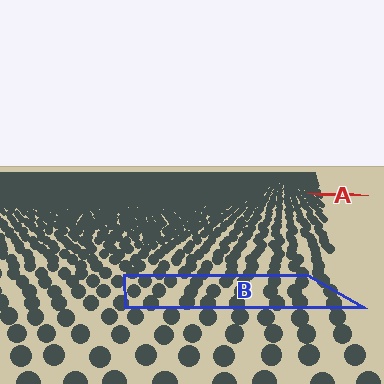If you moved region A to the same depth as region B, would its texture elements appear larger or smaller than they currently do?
They would appear larger. At a closer depth, the same texture elements are projected at a bigger on-screen size.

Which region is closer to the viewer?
Region B is closer. The texture elements there are larger and more spread out.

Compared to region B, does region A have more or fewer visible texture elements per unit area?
Region A has more texture elements per unit area — they are packed more densely because it is farther away.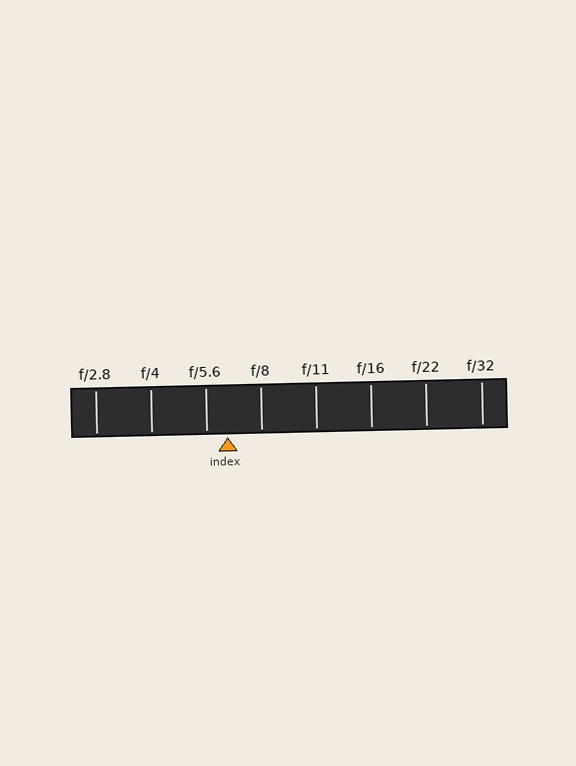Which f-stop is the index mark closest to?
The index mark is closest to f/5.6.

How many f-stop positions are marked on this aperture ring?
There are 8 f-stop positions marked.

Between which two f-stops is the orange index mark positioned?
The index mark is between f/5.6 and f/8.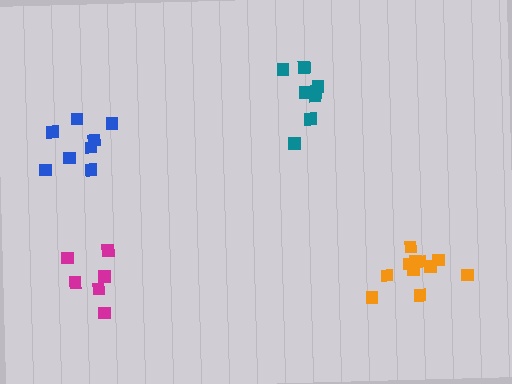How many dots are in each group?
Group 1: 6 dots, Group 2: 8 dots, Group 3: 8 dots, Group 4: 11 dots (33 total).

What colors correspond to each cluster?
The clusters are colored: magenta, teal, blue, orange.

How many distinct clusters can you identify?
There are 4 distinct clusters.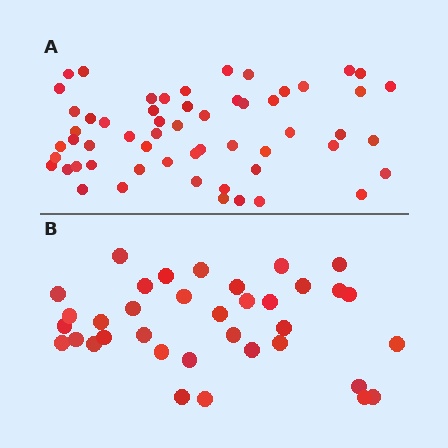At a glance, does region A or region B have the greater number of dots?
Region A (the top region) has more dots.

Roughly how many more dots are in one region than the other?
Region A has approximately 20 more dots than region B.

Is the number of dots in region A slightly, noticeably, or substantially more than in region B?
Region A has substantially more. The ratio is roughly 1.6 to 1.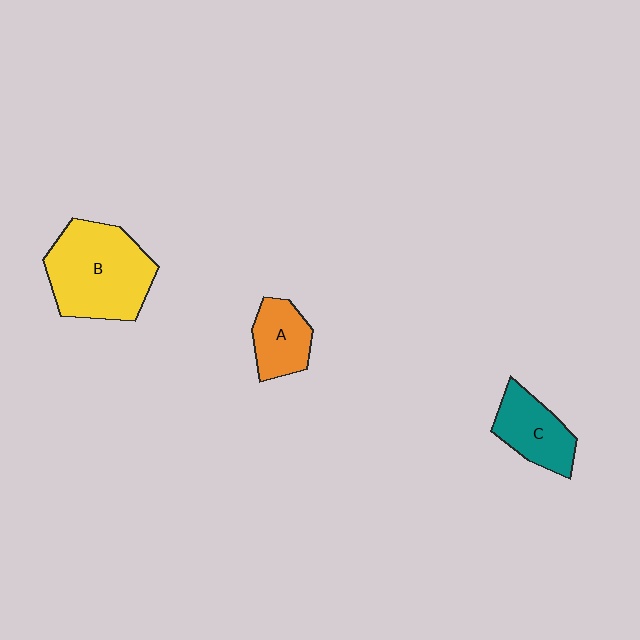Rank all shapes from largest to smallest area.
From largest to smallest: B (yellow), C (teal), A (orange).